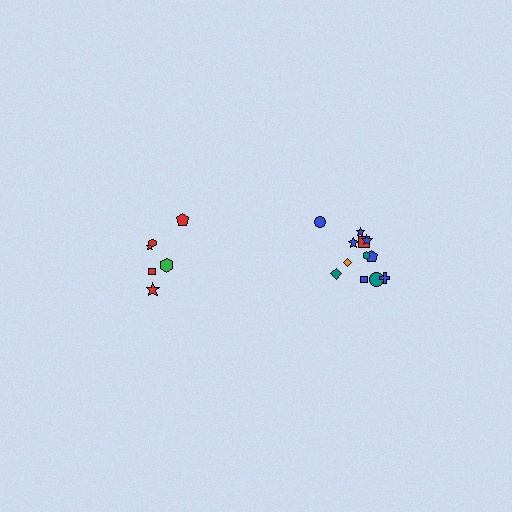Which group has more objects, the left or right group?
The right group.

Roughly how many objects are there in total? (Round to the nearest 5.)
Roughly 20 objects in total.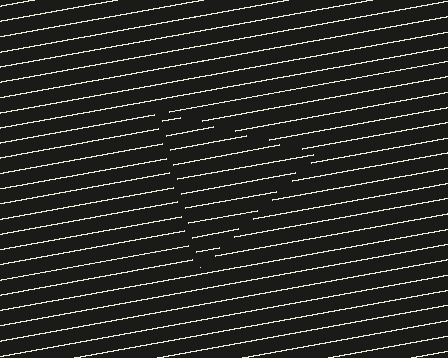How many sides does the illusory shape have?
3 sides — the line-ends trace a triangle.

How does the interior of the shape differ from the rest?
The interior of the shape contains the same grating, shifted by half a period — the contour is defined by the phase discontinuity where line-ends from the inner and outer gratings abut.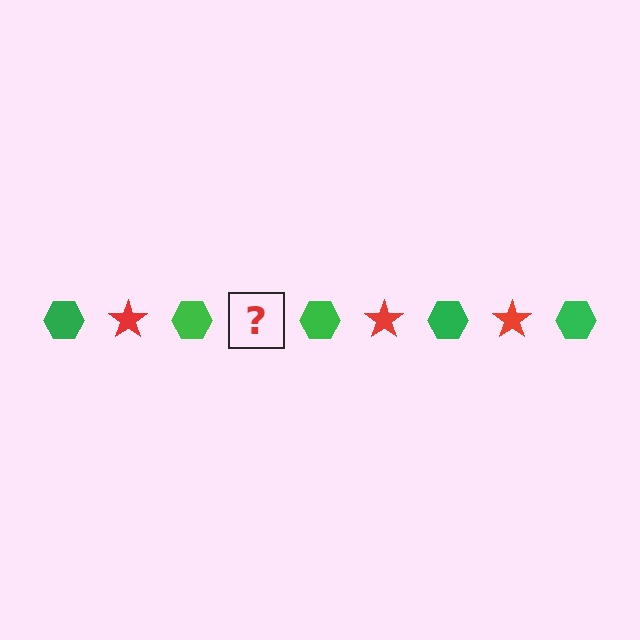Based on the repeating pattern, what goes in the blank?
The blank should be a red star.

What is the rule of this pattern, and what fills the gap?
The rule is that the pattern alternates between green hexagon and red star. The gap should be filled with a red star.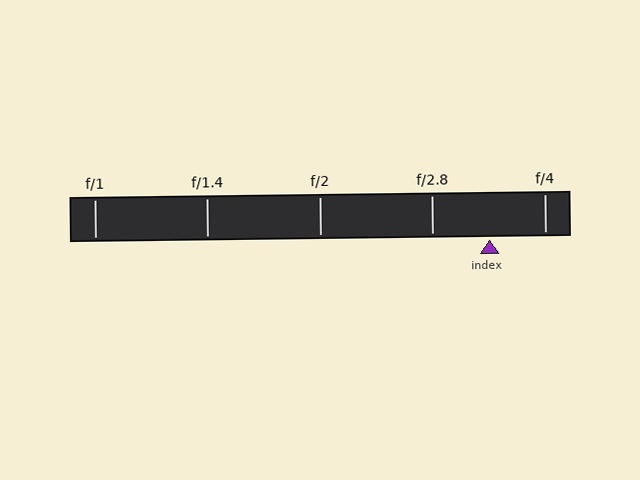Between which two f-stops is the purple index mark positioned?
The index mark is between f/2.8 and f/4.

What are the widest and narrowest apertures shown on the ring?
The widest aperture shown is f/1 and the narrowest is f/4.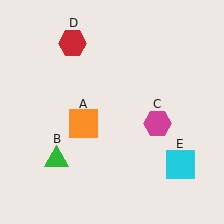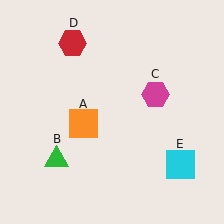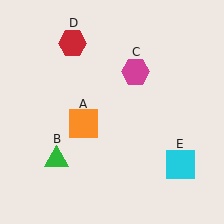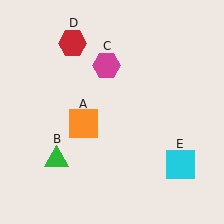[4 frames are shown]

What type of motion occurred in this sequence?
The magenta hexagon (object C) rotated counterclockwise around the center of the scene.